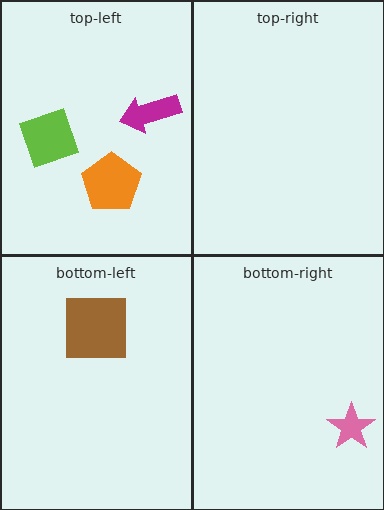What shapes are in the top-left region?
The orange pentagon, the lime diamond, the magenta arrow.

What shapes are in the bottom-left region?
The brown square.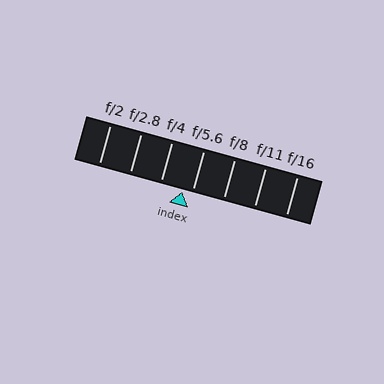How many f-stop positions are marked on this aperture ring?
There are 7 f-stop positions marked.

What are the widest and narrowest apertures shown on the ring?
The widest aperture shown is f/2 and the narrowest is f/16.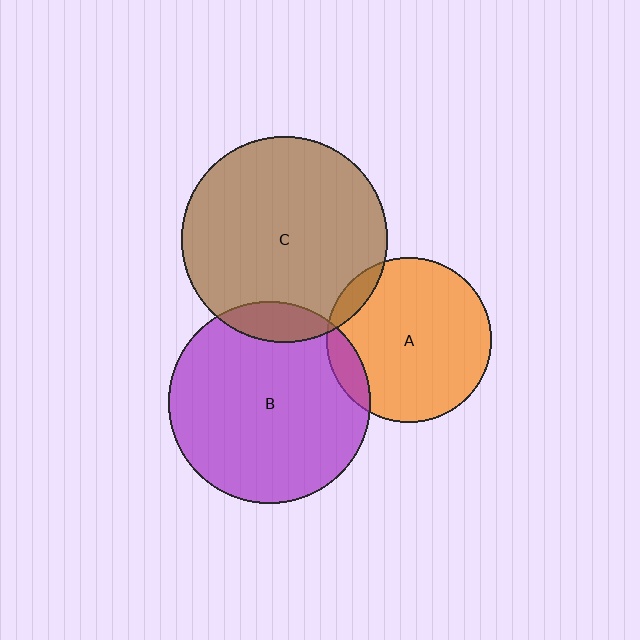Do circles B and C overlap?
Yes.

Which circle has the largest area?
Circle C (brown).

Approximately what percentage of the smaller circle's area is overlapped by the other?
Approximately 10%.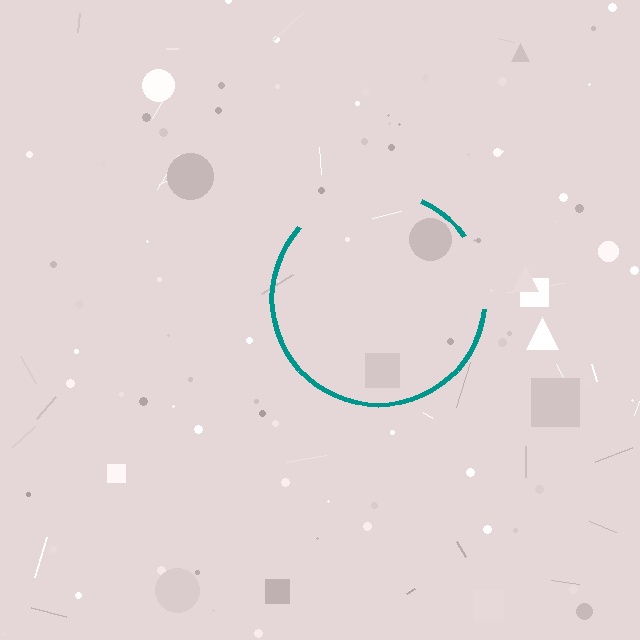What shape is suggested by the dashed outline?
The dashed outline suggests a circle.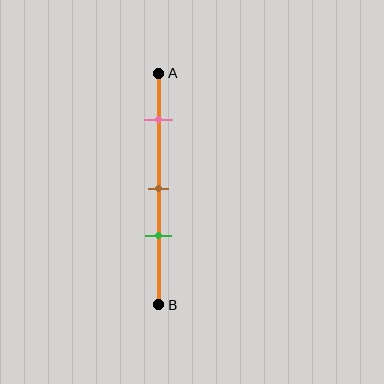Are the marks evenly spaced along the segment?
No, the marks are not evenly spaced.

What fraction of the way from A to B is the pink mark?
The pink mark is approximately 20% (0.2) of the way from A to B.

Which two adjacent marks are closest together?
The brown and green marks are the closest adjacent pair.